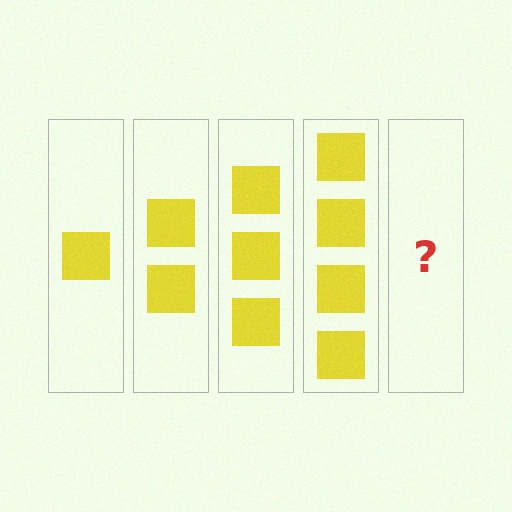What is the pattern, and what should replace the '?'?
The pattern is that each step adds one more square. The '?' should be 5 squares.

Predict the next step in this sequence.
The next step is 5 squares.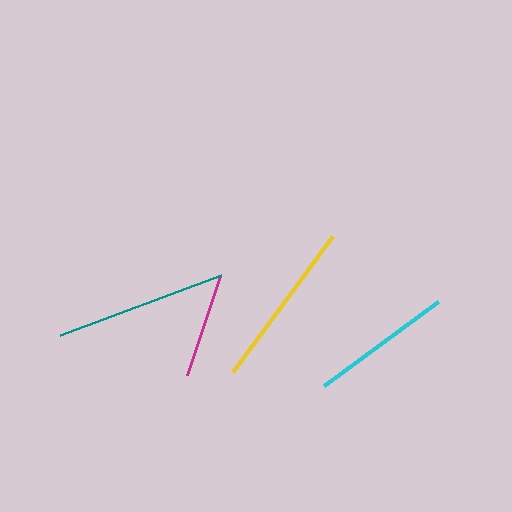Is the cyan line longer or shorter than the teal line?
The teal line is longer than the cyan line.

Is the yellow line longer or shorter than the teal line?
The teal line is longer than the yellow line.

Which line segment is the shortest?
The magenta line is the shortest at approximately 104 pixels.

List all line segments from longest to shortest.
From longest to shortest: teal, yellow, cyan, magenta.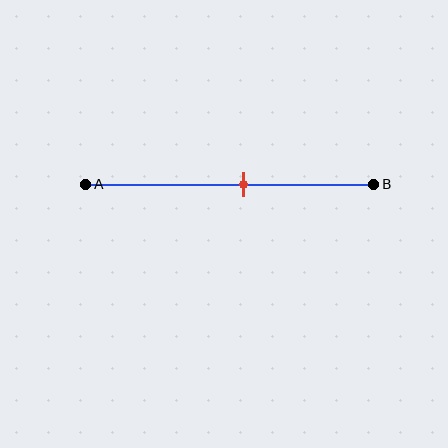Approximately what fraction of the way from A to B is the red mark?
The red mark is approximately 55% of the way from A to B.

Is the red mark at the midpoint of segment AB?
No, the mark is at about 55% from A, not at the 50% midpoint.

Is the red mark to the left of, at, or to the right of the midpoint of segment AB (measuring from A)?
The red mark is to the right of the midpoint of segment AB.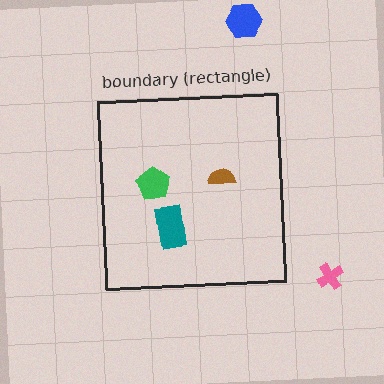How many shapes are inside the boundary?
3 inside, 2 outside.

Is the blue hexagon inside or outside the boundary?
Outside.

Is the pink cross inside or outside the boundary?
Outside.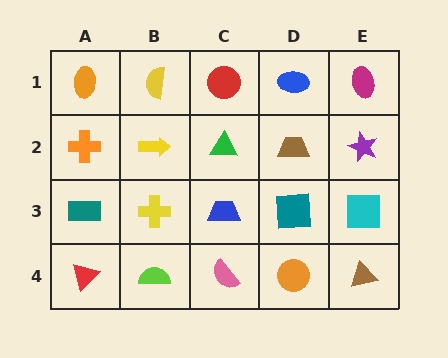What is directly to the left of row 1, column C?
A yellow semicircle.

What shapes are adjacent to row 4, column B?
A yellow cross (row 3, column B), a red triangle (row 4, column A), a pink semicircle (row 4, column C).